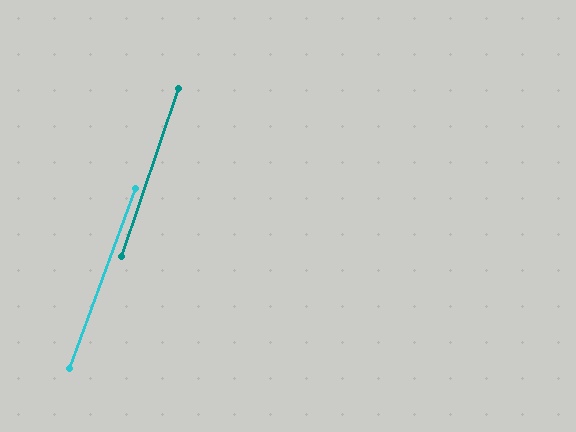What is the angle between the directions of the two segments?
Approximately 1 degree.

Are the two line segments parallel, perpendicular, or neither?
Parallel — their directions differ by only 1.5°.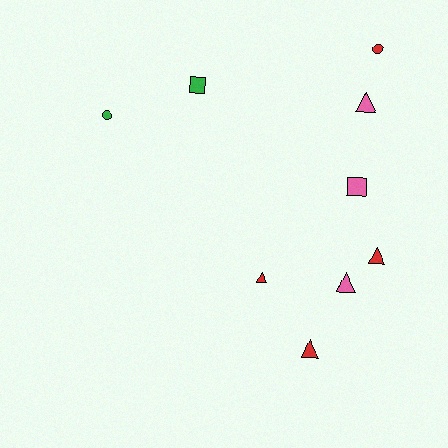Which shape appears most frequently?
Triangle, with 5 objects.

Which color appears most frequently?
Red, with 4 objects.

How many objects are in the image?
There are 9 objects.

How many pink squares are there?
There is 1 pink square.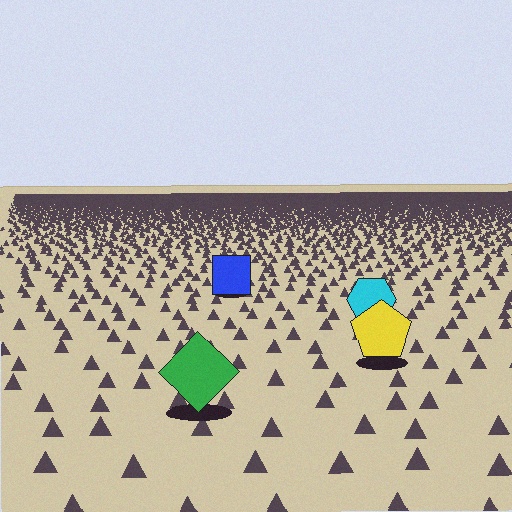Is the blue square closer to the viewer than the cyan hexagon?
No. The cyan hexagon is closer — you can tell from the texture gradient: the ground texture is coarser near it.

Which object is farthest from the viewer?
The blue square is farthest from the viewer. It appears smaller and the ground texture around it is denser.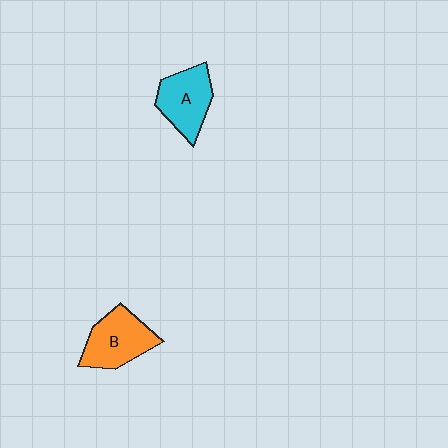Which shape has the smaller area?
Shape A (cyan).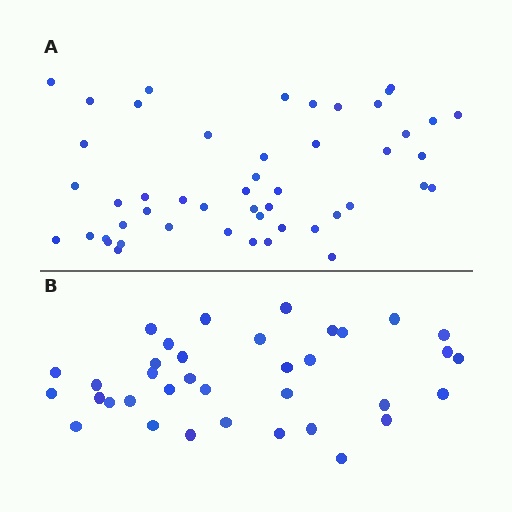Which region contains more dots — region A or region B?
Region A (the top region) has more dots.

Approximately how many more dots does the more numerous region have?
Region A has approximately 15 more dots than region B.